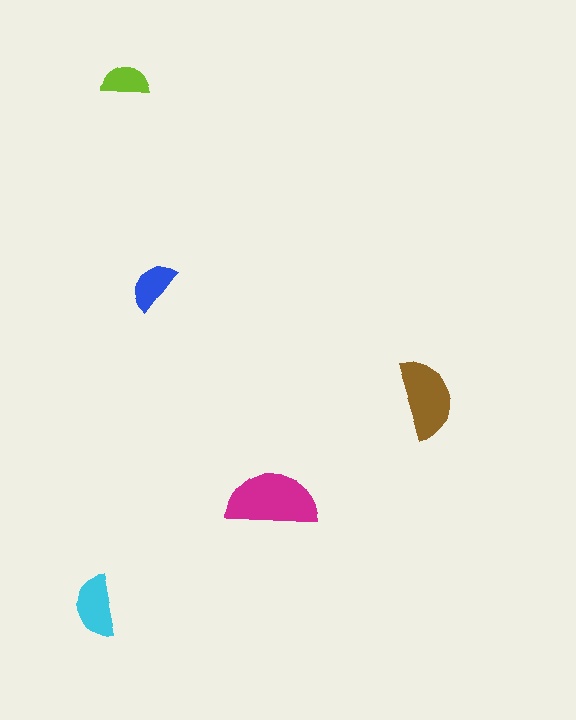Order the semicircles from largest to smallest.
the magenta one, the brown one, the cyan one, the blue one, the lime one.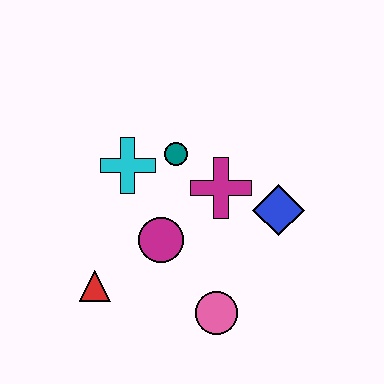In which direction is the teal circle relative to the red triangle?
The teal circle is above the red triangle.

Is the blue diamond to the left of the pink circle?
No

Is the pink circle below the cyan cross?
Yes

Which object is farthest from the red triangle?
The blue diamond is farthest from the red triangle.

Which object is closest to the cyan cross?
The teal circle is closest to the cyan cross.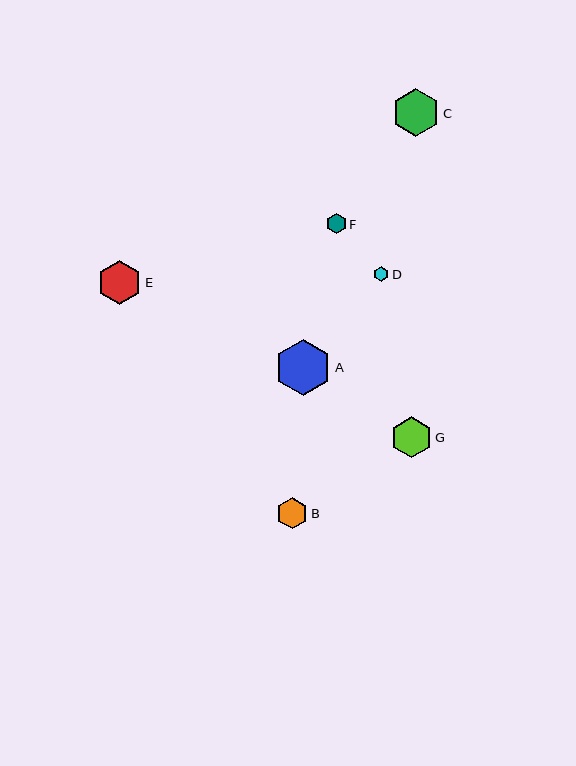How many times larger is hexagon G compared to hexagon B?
Hexagon G is approximately 1.3 times the size of hexagon B.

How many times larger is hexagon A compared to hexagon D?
Hexagon A is approximately 3.7 times the size of hexagon D.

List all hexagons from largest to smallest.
From largest to smallest: A, C, E, G, B, F, D.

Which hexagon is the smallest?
Hexagon D is the smallest with a size of approximately 15 pixels.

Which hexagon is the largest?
Hexagon A is the largest with a size of approximately 56 pixels.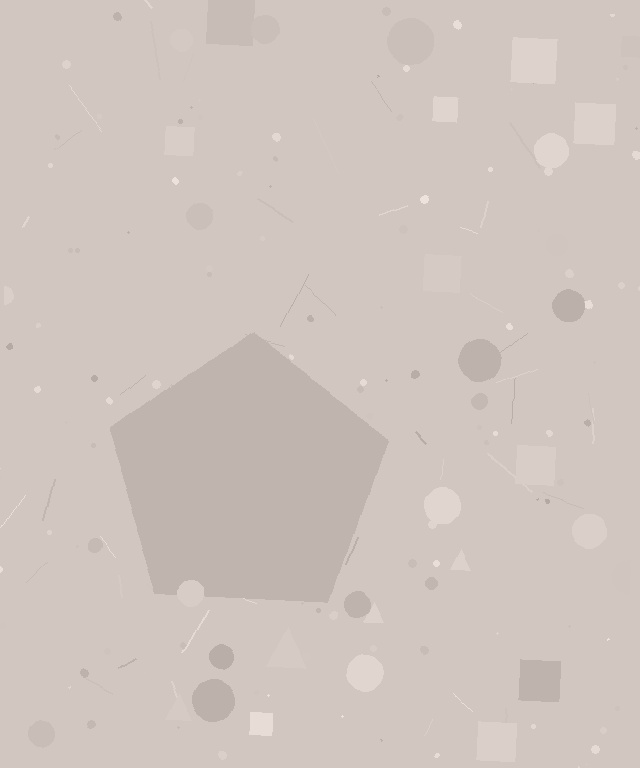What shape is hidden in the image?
A pentagon is hidden in the image.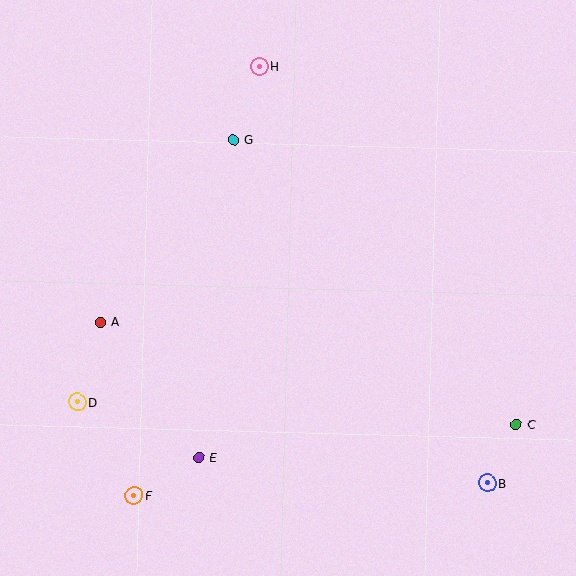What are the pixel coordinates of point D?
Point D is at (77, 402).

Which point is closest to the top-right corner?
Point H is closest to the top-right corner.